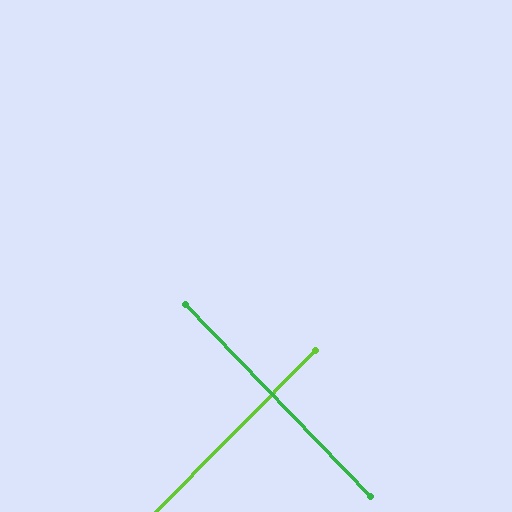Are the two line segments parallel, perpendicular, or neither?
Perpendicular — they meet at approximately 89°.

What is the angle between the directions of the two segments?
Approximately 89 degrees.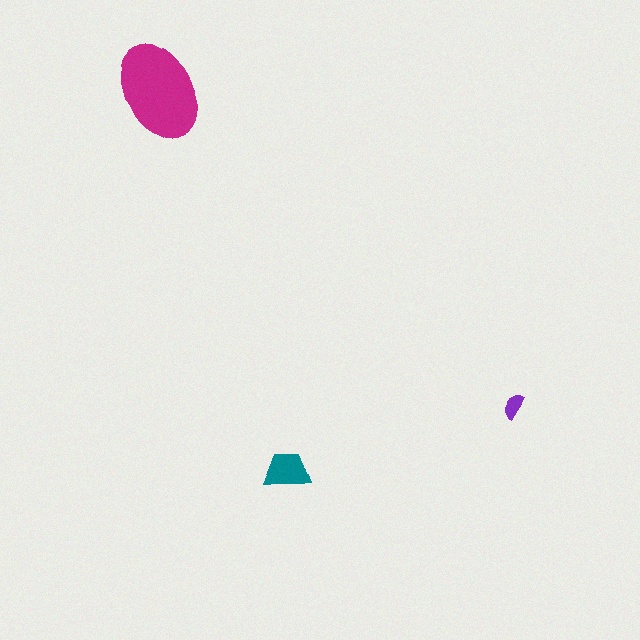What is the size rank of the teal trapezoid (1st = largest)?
2nd.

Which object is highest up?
The magenta ellipse is topmost.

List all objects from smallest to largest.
The purple semicircle, the teal trapezoid, the magenta ellipse.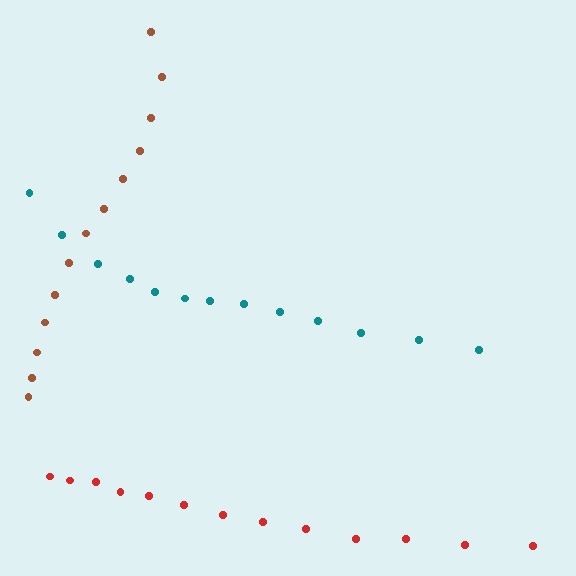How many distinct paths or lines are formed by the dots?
There are 3 distinct paths.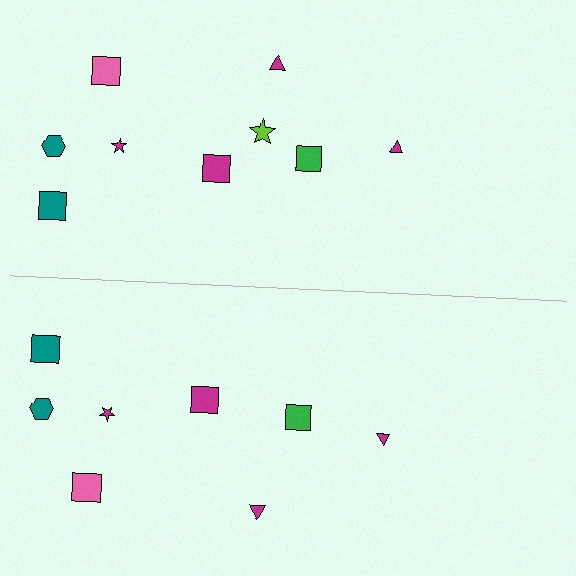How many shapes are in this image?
There are 17 shapes in this image.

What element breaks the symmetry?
A lime star is missing from the bottom side.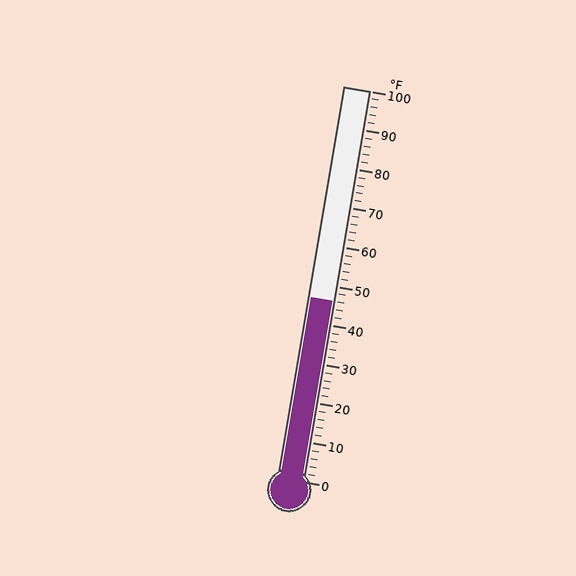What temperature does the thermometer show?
The thermometer shows approximately 46°F.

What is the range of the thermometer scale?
The thermometer scale ranges from 0°F to 100°F.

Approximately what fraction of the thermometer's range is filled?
The thermometer is filled to approximately 45% of its range.